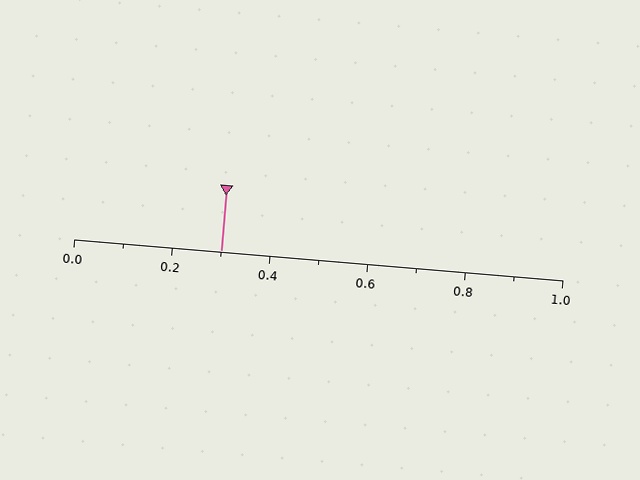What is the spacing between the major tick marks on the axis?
The major ticks are spaced 0.2 apart.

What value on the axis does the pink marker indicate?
The marker indicates approximately 0.3.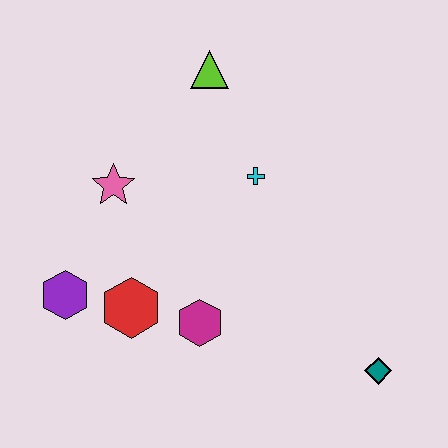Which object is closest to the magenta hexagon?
The red hexagon is closest to the magenta hexagon.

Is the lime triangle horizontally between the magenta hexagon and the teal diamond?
Yes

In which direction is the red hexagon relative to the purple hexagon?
The red hexagon is to the right of the purple hexagon.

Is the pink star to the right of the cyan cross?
No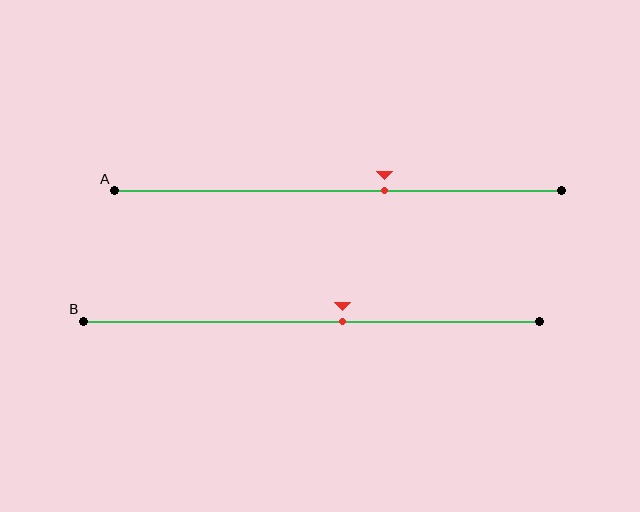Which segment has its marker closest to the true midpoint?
Segment B has its marker closest to the true midpoint.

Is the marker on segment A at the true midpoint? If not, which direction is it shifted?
No, the marker on segment A is shifted to the right by about 10% of the segment length.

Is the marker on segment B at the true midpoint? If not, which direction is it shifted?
No, the marker on segment B is shifted to the right by about 7% of the segment length.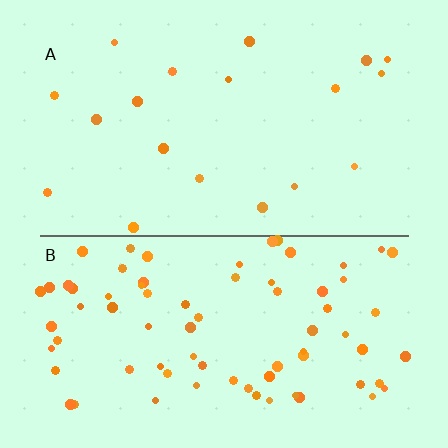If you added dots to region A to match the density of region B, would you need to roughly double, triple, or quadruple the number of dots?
Approximately quadruple.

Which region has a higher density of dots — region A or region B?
B (the bottom).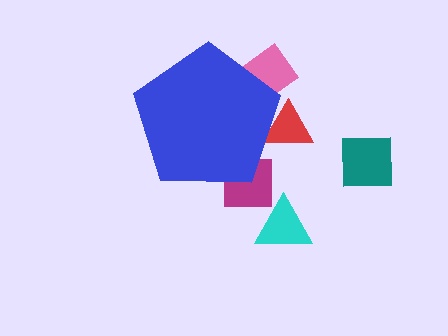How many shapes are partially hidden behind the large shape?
3 shapes are partially hidden.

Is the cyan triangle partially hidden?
No, the cyan triangle is fully visible.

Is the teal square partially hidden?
No, the teal square is fully visible.